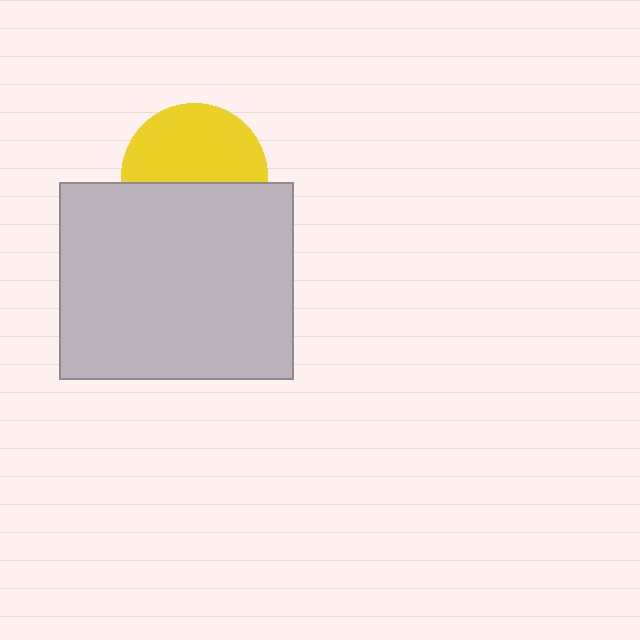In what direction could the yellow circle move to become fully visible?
The yellow circle could move up. That would shift it out from behind the light gray rectangle entirely.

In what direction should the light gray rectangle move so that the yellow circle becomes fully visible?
The light gray rectangle should move down. That is the shortest direction to clear the overlap and leave the yellow circle fully visible.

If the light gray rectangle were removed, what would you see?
You would see the complete yellow circle.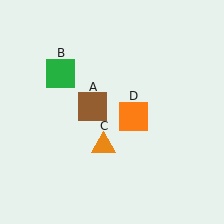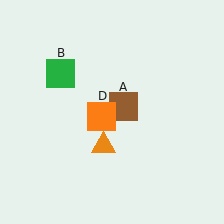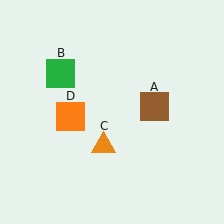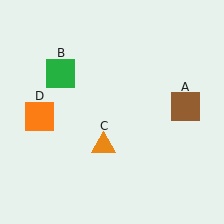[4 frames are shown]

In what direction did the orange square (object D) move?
The orange square (object D) moved left.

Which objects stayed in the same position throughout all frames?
Green square (object B) and orange triangle (object C) remained stationary.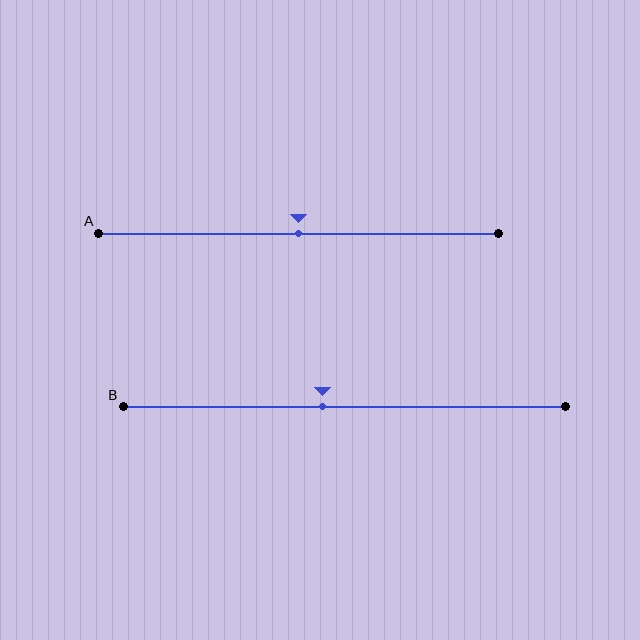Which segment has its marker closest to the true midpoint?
Segment A has its marker closest to the true midpoint.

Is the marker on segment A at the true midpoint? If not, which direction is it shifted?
Yes, the marker on segment A is at the true midpoint.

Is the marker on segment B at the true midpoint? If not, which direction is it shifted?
No, the marker on segment B is shifted to the left by about 5% of the segment length.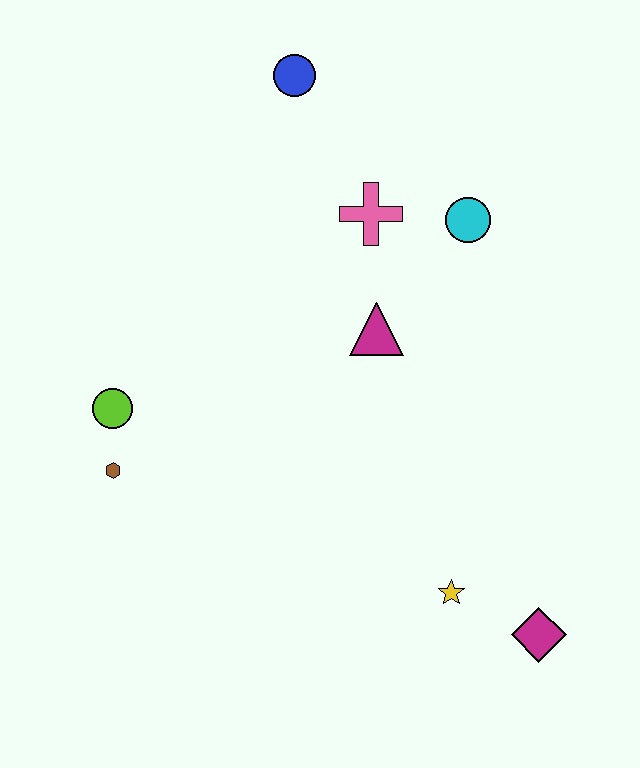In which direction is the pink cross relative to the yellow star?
The pink cross is above the yellow star.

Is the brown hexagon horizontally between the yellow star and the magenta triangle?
No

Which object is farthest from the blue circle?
The magenta diamond is farthest from the blue circle.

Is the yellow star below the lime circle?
Yes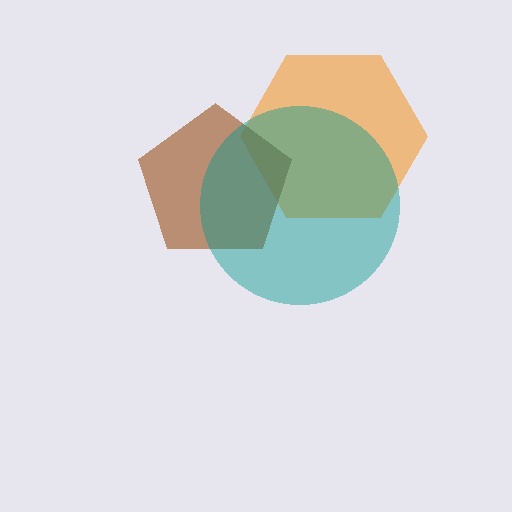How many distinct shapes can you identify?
There are 3 distinct shapes: an orange hexagon, a brown pentagon, a teal circle.